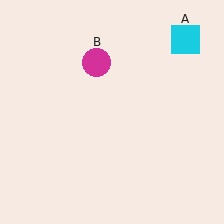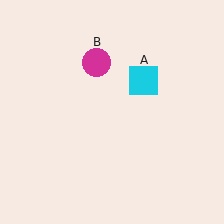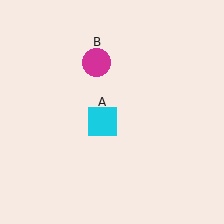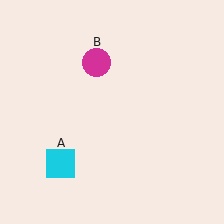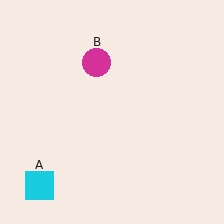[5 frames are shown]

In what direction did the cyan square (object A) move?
The cyan square (object A) moved down and to the left.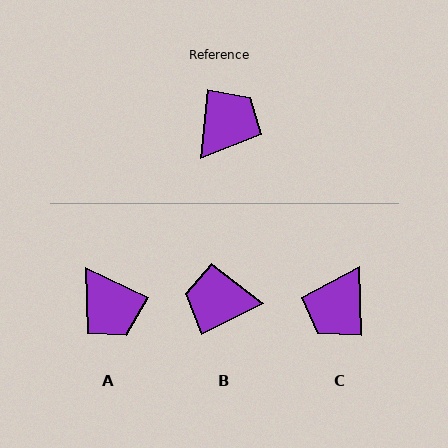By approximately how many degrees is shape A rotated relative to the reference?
Approximately 110 degrees clockwise.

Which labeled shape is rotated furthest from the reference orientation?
C, about 173 degrees away.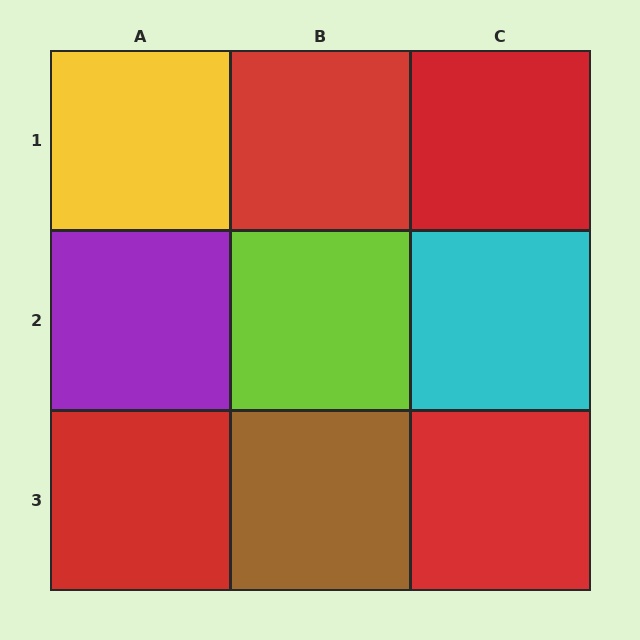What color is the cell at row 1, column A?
Yellow.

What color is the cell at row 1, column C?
Red.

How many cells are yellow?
1 cell is yellow.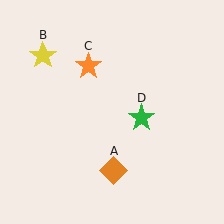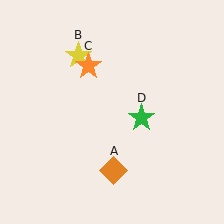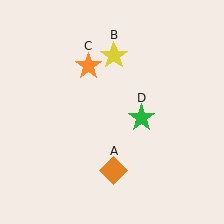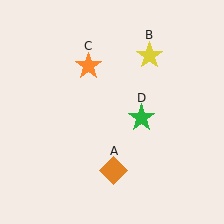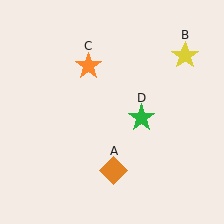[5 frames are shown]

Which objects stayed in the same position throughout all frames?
Orange diamond (object A) and orange star (object C) and green star (object D) remained stationary.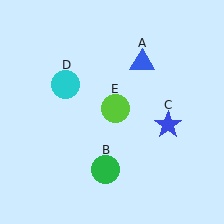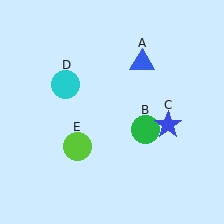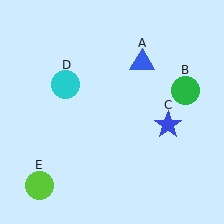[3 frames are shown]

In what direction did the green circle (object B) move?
The green circle (object B) moved up and to the right.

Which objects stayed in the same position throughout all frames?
Blue triangle (object A) and blue star (object C) and cyan circle (object D) remained stationary.